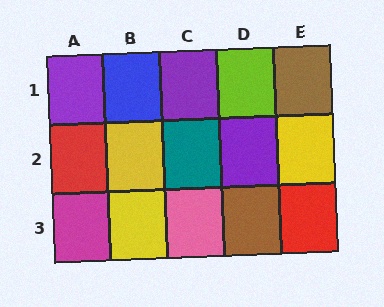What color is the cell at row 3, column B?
Yellow.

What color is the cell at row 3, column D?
Brown.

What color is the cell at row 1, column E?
Brown.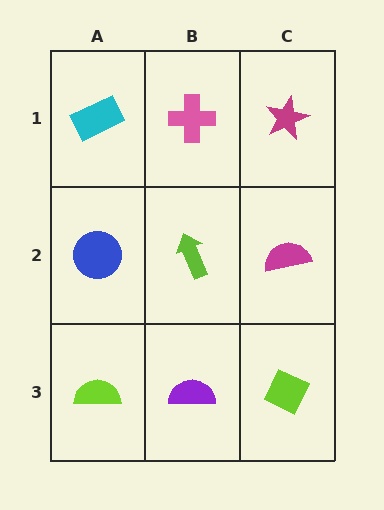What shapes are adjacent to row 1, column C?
A magenta semicircle (row 2, column C), a pink cross (row 1, column B).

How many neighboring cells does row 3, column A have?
2.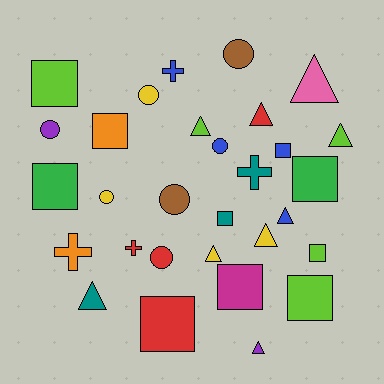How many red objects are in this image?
There are 4 red objects.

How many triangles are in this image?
There are 9 triangles.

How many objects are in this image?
There are 30 objects.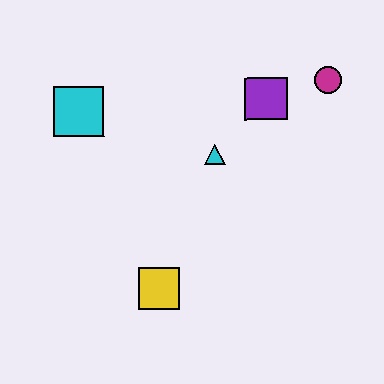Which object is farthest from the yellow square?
The magenta circle is farthest from the yellow square.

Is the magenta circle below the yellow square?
No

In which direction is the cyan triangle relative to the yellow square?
The cyan triangle is above the yellow square.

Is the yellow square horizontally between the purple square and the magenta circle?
No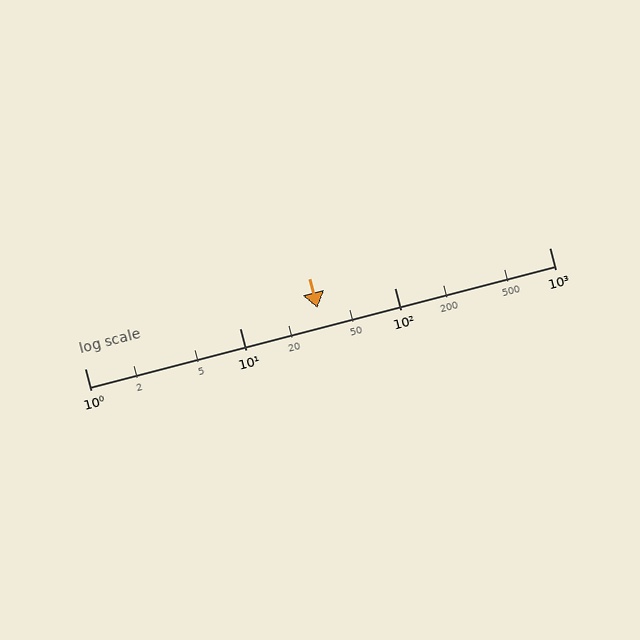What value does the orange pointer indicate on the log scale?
The pointer indicates approximately 32.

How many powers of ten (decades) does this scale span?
The scale spans 3 decades, from 1 to 1000.